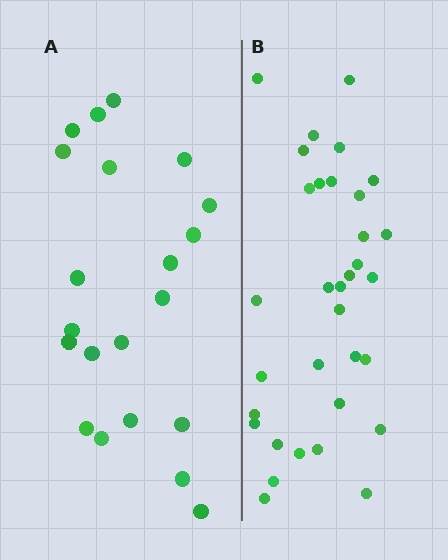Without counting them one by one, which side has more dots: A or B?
Region B (the right region) has more dots.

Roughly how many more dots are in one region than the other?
Region B has roughly 12 or so more dots than region A.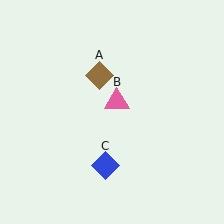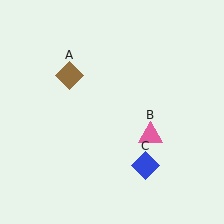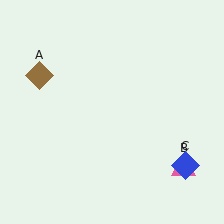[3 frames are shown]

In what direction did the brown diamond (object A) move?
The brown diamond (object A) moved left.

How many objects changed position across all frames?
3 objects changed position: brown diamond (object A), pink triangle (object B), blue diamond (object C).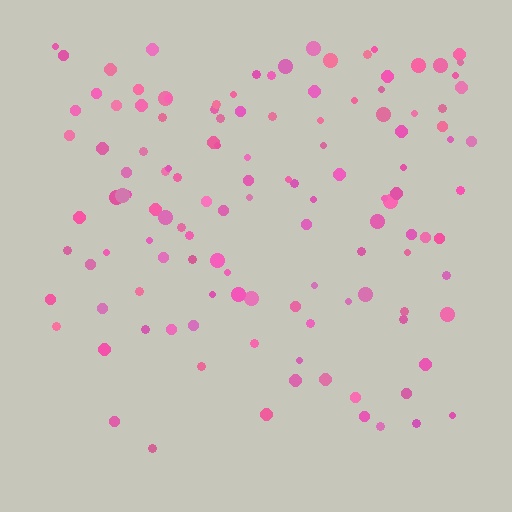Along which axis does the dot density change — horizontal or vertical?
Vertical.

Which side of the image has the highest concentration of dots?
The top.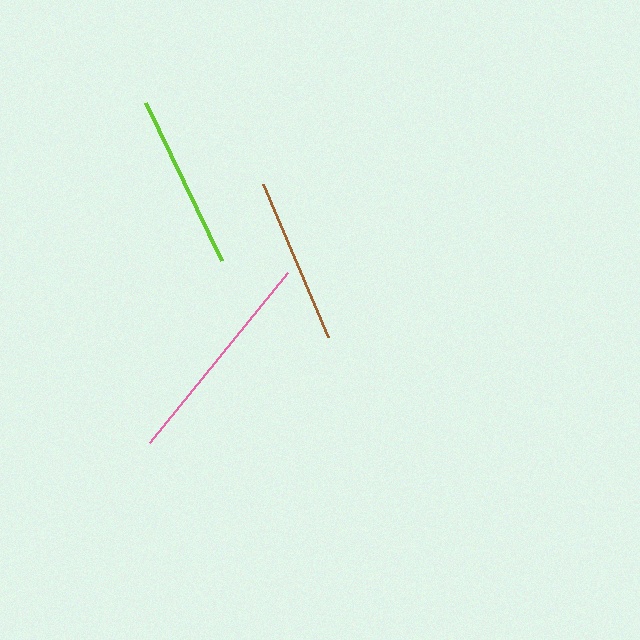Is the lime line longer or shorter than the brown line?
The lime line is longer than the brown line.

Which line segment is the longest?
The pink line is the longest at approximately 219 pixels.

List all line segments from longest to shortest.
From longest to shortest: pink, lime, brown.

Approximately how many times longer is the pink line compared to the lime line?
The pink line is approximately 1.3 times the length of the lime line.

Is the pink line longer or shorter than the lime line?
The pink line is longer than the lime line.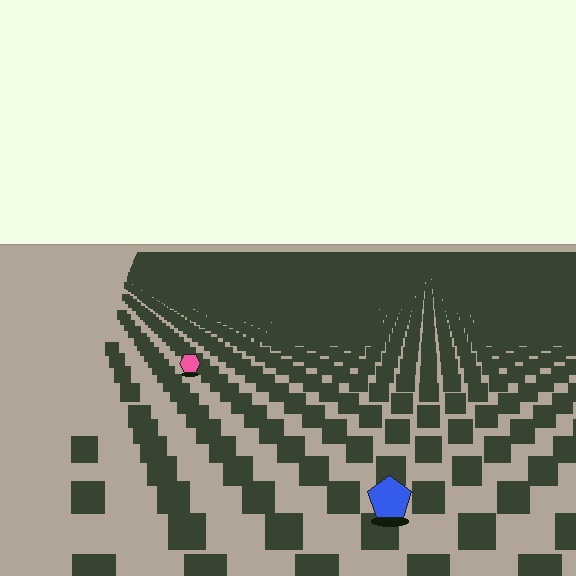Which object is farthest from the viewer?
The pink hexagon is farthest from the viewer. It appears smaller and the ground texture around it is denser.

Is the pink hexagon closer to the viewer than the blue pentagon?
No. The blue pentagon is closer — you can tell from the texture gradient: the ground texture is coarser near it.